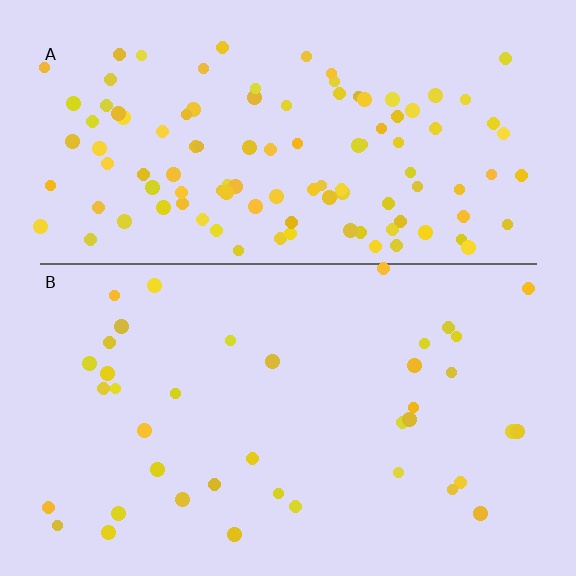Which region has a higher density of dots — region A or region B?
A (the top).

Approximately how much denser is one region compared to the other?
Approximately 2.8× — region A over region B.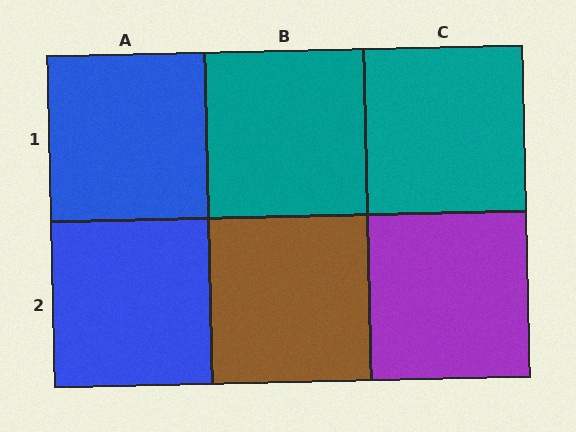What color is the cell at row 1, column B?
Teal.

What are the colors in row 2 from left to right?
Blue, brown, purple.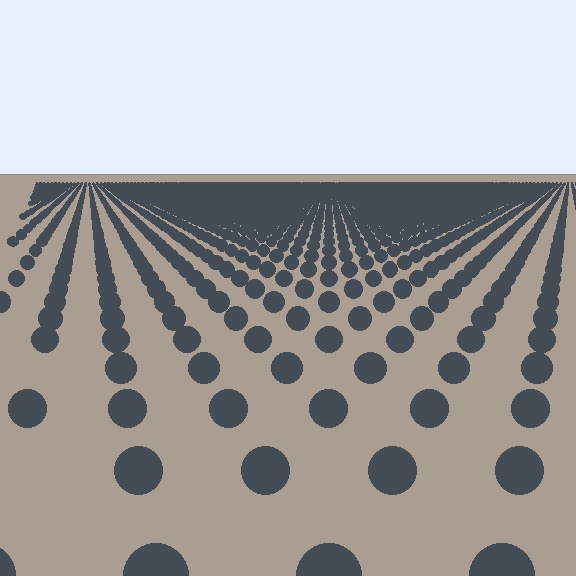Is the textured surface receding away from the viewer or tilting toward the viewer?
The surface is receding away from the viewer. Texture elements get smaller and denser toward the top.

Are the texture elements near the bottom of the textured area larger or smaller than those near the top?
Larger. Near the bottom, elements are closer to the viewer and appear at a bigger on-screen size.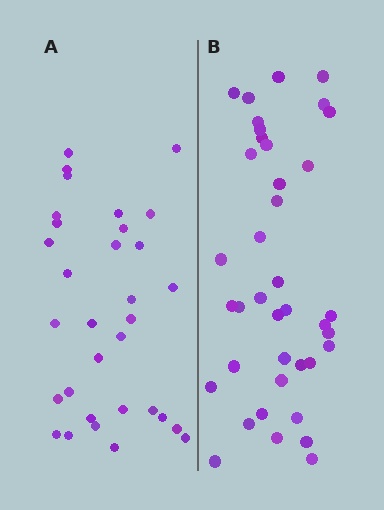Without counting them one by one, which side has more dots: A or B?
Region B (the right region) has more dots.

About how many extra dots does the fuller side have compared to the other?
Region B has roughly 8 or so more dots than region A.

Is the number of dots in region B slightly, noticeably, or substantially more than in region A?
Region B has only slightly more — the two regions are fairly close. The ratio is roughly 1.2 to 1.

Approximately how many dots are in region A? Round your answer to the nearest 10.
About 30 dots. (The exact count is 32, which rounds to 30.)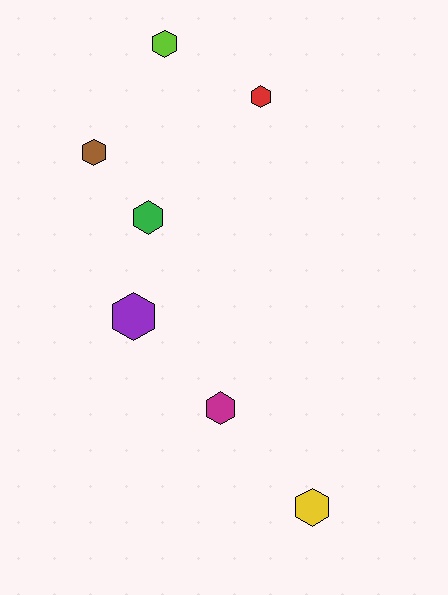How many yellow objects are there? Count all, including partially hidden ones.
There is 1 yellow object.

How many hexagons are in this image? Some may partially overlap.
There are 7 hexagons.